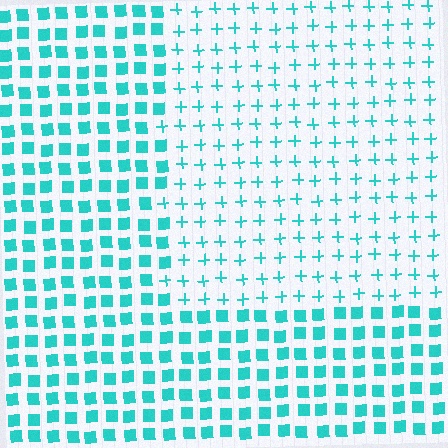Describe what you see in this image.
The image is filled with small cyan elements arranged in a uniform grid. A rectangle-shaped region contains plus signs, while the surrounding area contains squares. The boundary is defined purely by the change in element shape.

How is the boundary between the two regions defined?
The boundary is defined by a change in element shape: plus signs inside vs. squares outside. All elements share the same color and spacing.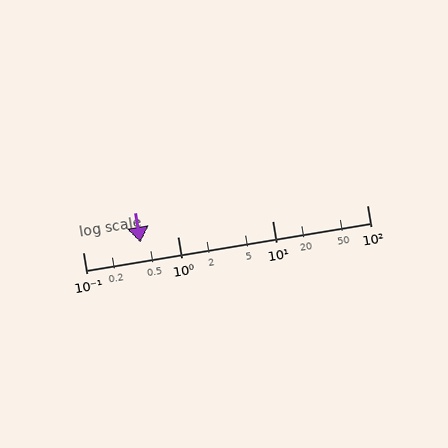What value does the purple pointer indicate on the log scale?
The pointer indicates approximately 0.41.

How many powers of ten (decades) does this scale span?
The scale spans 3 decades, from 0.1 to 100.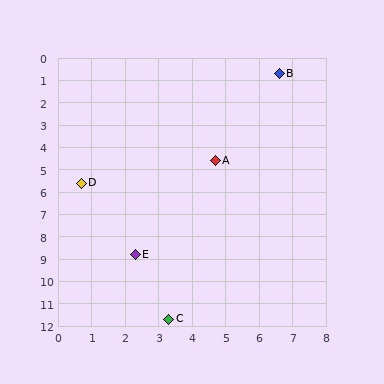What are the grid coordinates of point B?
Point B is at approximately (6.6, 0.7).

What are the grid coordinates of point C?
Point C is at approximately (3.3, 11.7).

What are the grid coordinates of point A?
Point A is at approximately (4.7, 4.6).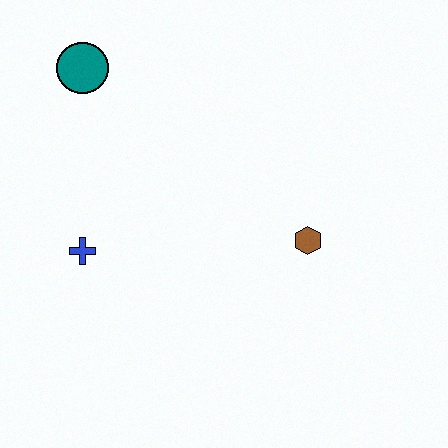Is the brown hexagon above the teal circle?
No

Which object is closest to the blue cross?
The teal circle is closest to the blue cross.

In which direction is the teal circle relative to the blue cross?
The teal circle is above the blue cross.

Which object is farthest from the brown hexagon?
The teal circle is farthest from the brown hexagon.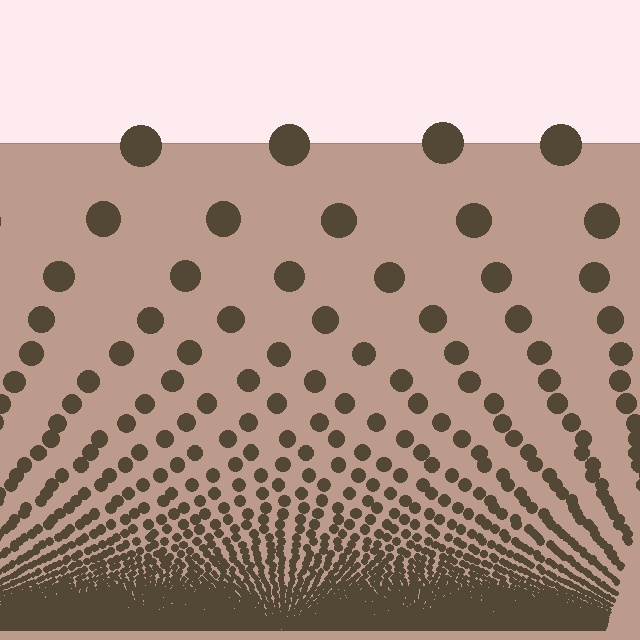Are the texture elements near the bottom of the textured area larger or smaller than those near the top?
Smaller. The gradient is inverted — elements near the bottom are smaller and denser.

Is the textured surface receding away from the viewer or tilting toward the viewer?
The surface appears to tilt toward the viewer. Texture elements get larger and sparser toward the top.